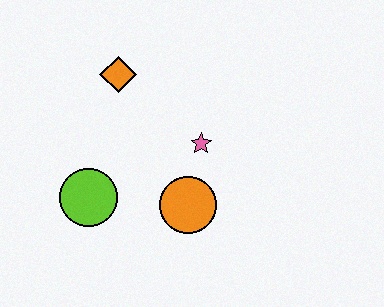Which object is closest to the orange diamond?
The pink star is closest to the orange diamond.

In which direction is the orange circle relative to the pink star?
The orange circle is below the pink star.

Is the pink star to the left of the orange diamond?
No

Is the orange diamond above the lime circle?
Yes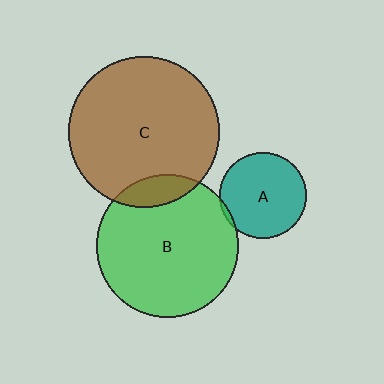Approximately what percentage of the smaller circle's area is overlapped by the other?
Approximately 5%.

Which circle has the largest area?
Circle C (brown).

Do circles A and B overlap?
Yes.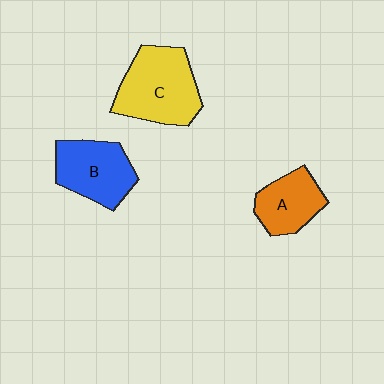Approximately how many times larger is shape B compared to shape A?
Approximately 1.3 times.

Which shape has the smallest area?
Shape A (orange).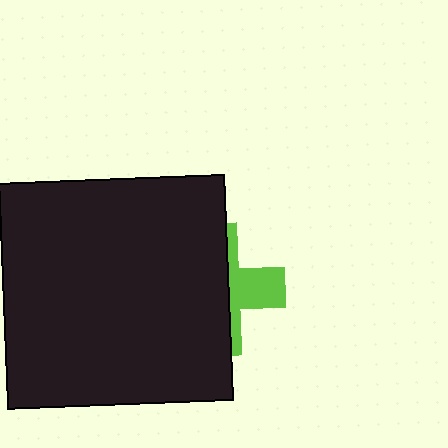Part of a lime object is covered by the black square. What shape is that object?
It is a cross.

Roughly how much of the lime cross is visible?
A small part of it is visible (roughly 34%).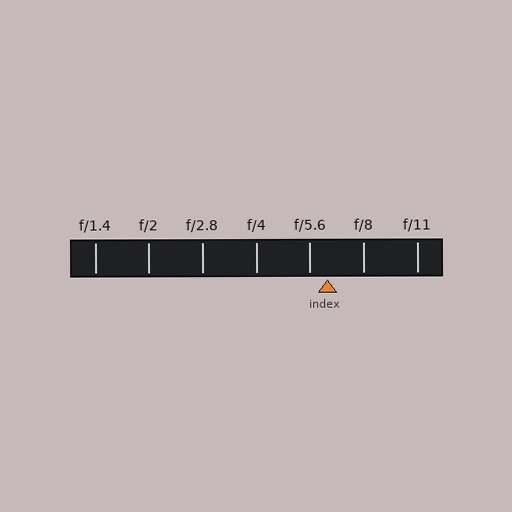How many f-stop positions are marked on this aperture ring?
There are 7 f-stop positions marked.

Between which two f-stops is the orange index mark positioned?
The index mark is between f/5.6 and f/8.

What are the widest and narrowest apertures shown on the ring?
The widest aperture shown is f/1.4 and the narrowest is f/11.